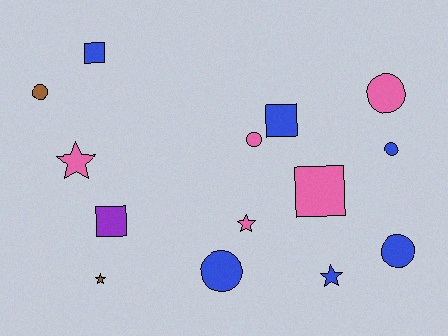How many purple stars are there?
There are no purple stars.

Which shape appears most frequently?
Circle, with 6 objects.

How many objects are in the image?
There are 14 objects.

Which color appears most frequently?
Blue, with 6 objects.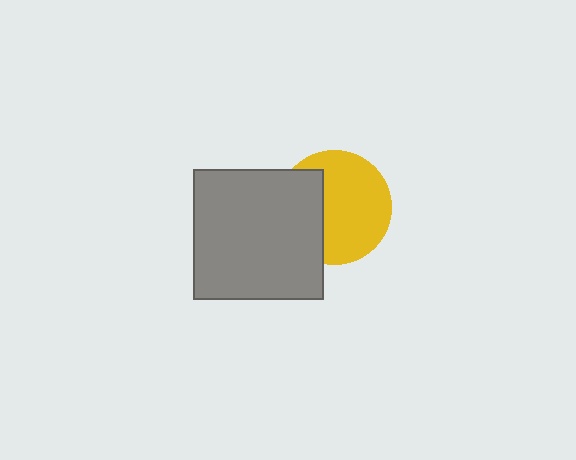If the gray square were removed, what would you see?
You would see the complete yellow circle.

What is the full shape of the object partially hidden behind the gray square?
The partially hidden object is a yellow circle.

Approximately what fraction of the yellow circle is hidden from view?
Roughly 34% of the yellow circle is hidden behind the gray square.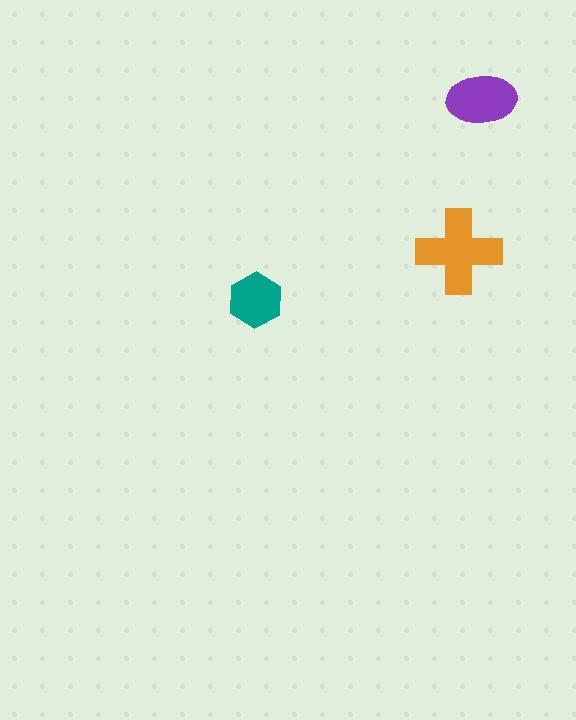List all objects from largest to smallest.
The orange cross, the purple ellipse, the teal hexagon.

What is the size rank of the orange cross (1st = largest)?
1st.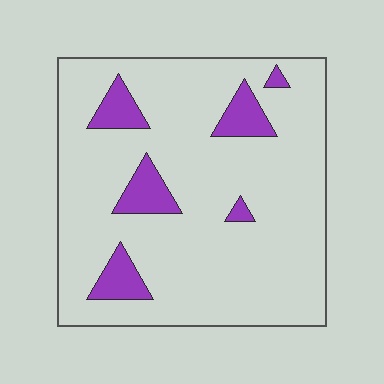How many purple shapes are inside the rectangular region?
6.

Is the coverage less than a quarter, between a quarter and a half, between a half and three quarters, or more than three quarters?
Less than a quarter.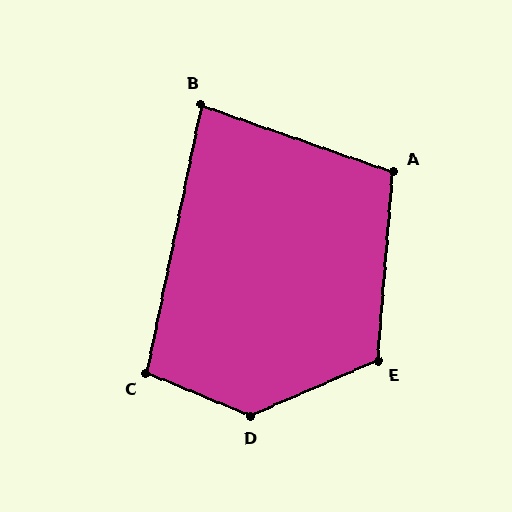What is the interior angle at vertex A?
Approximately 105 degrees (obtuse).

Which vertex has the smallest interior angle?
B, at approximately 82 degrees.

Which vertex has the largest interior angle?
D, at approximately 134 degrees.